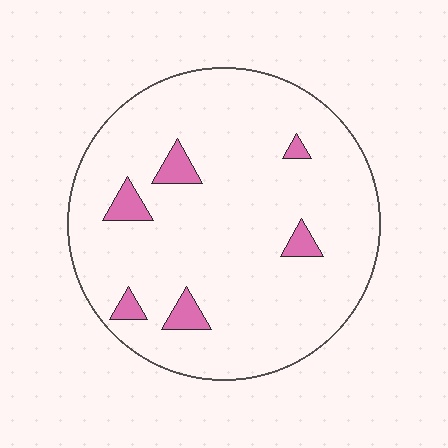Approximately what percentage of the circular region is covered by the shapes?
Approximately 5%.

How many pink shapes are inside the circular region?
6.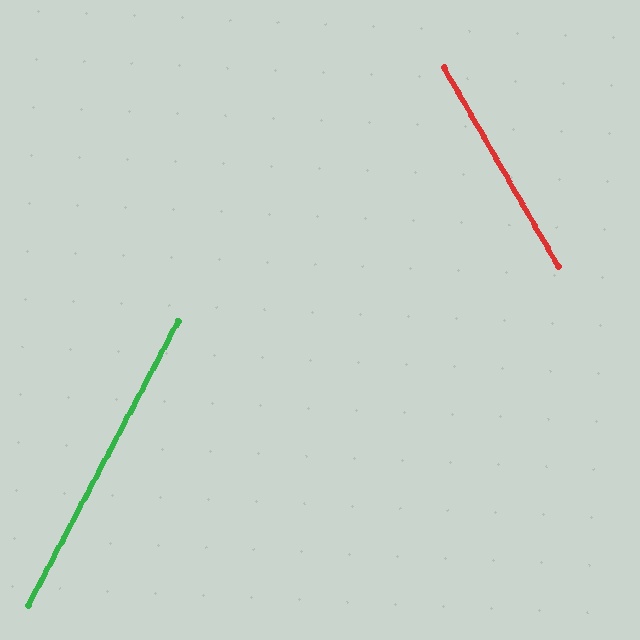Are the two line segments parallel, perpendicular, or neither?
Neither parallel nor perpendicular — they differ by about 58°.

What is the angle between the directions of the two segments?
Approximately 58 degrees.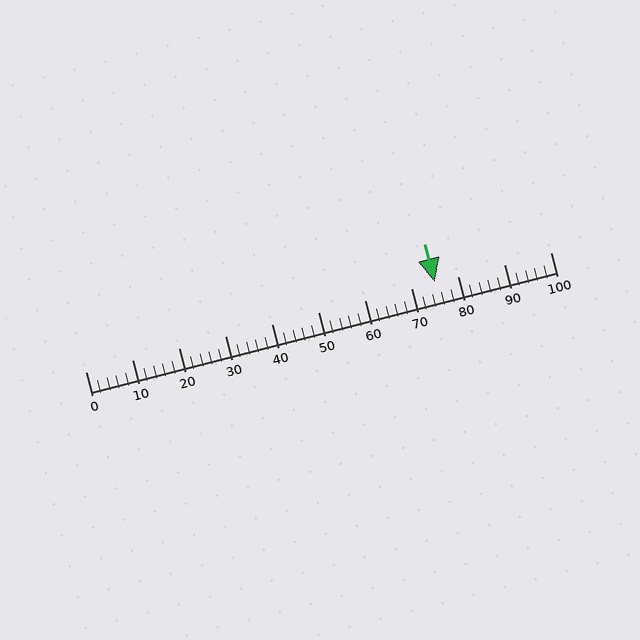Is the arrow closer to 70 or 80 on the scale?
The arrow is closer to 80.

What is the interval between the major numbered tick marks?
The major tick marks are spaced 10 units apart.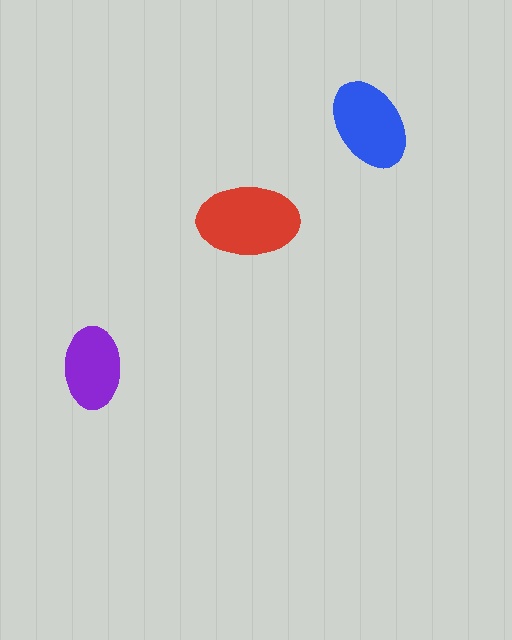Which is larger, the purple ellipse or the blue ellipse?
The blue one.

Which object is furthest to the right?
The blue ellipse is rightmost.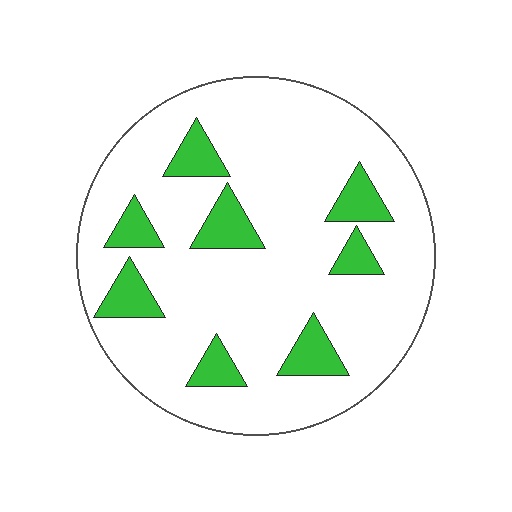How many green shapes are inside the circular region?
8.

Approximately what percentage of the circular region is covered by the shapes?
Approximately 15%.